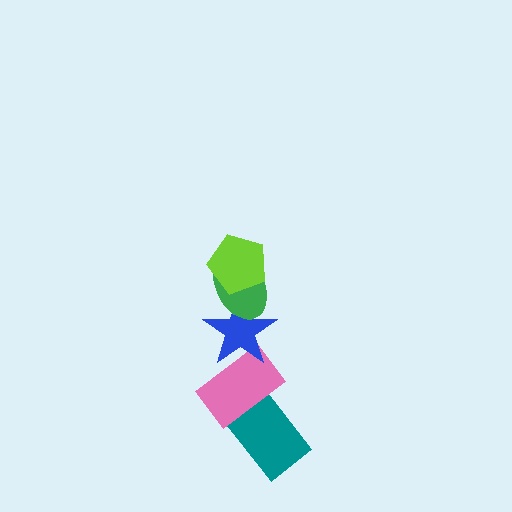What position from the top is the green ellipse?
The green ellipse is 2nd from the top.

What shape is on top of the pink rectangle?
The blue star is on top of the pink rectangle.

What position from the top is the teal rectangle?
The teal rectangle is 5th from the top.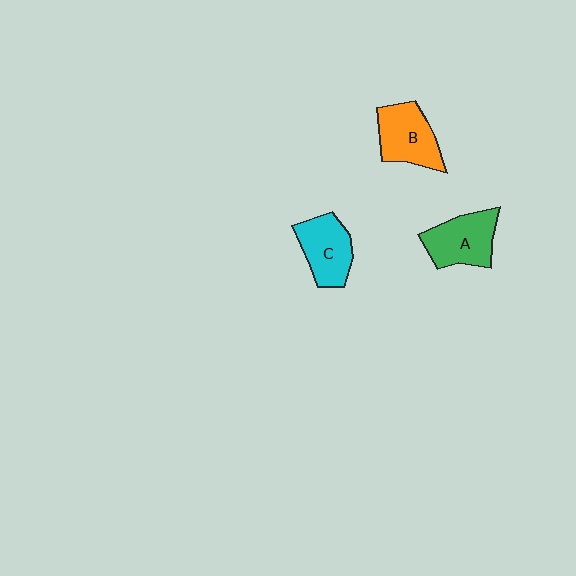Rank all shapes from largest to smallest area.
From largest to smallest: A (green), B (orange), C (cyan).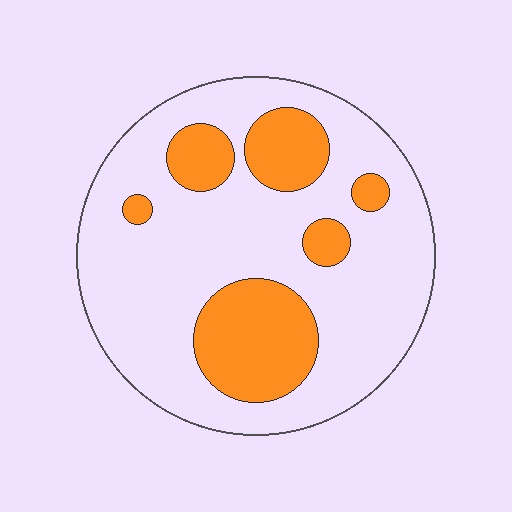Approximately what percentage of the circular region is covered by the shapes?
Approximately 25%.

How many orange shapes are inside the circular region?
6.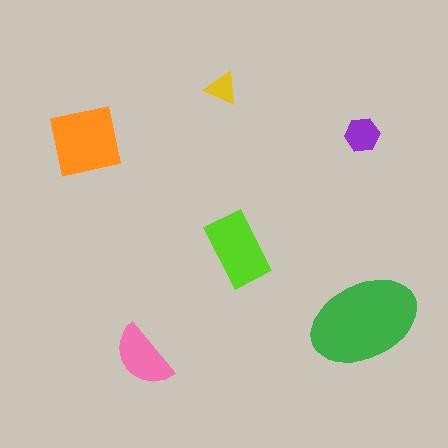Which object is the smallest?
The yellow triangle.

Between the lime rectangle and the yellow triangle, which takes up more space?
The lime rectangle.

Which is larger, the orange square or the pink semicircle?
The orange square.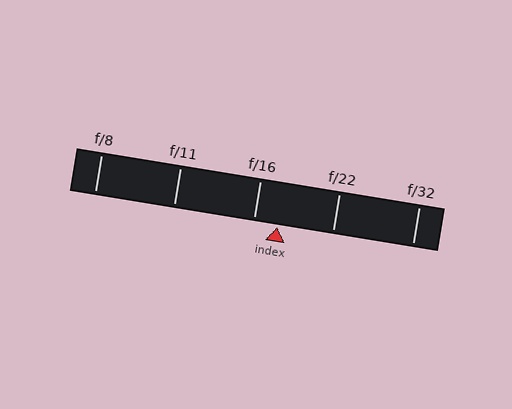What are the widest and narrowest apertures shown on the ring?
The widest aperture shown is f/8 and the narrowest is f/32.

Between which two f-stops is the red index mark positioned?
The index mark is between f/16 and f/22.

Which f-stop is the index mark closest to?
The index mark is closest to f/16.